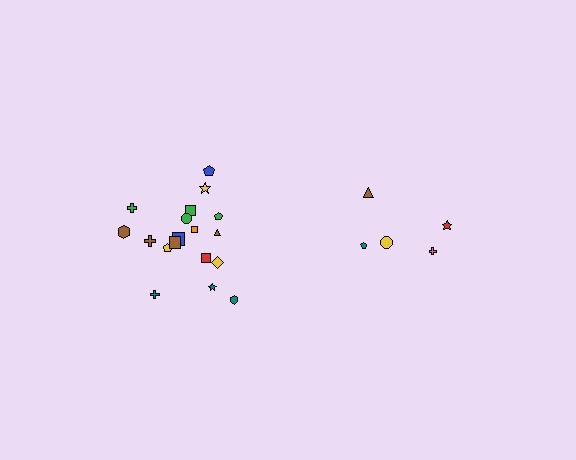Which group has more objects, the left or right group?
The left group.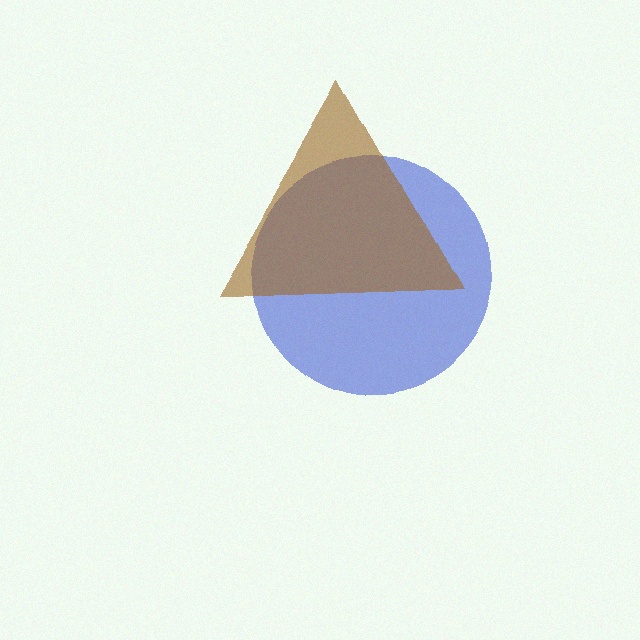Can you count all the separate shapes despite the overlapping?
Yes, there are 2 separate shapes.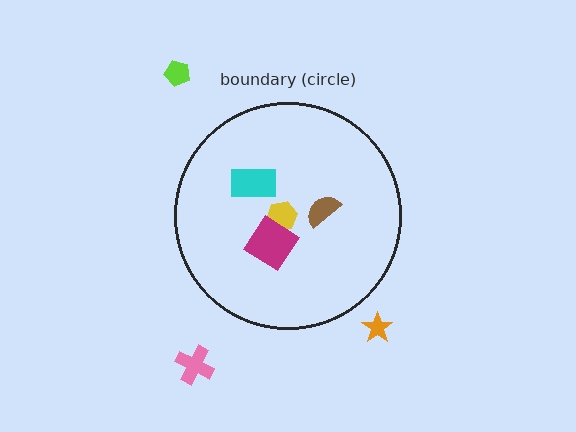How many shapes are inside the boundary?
4 inside, 3 outside.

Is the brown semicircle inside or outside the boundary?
Inside.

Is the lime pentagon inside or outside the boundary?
Outside.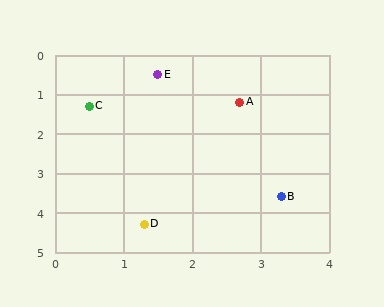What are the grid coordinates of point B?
Point B is at approximately (3.3, 3.6).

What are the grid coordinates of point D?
Point D is at approximately (1.3, 4.3).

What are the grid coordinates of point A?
Point A is at approximately (2.7, 1.2).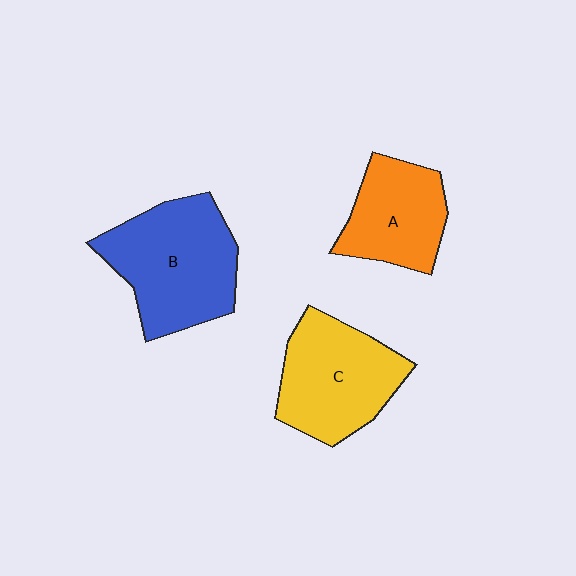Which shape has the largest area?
Shape B (blue).